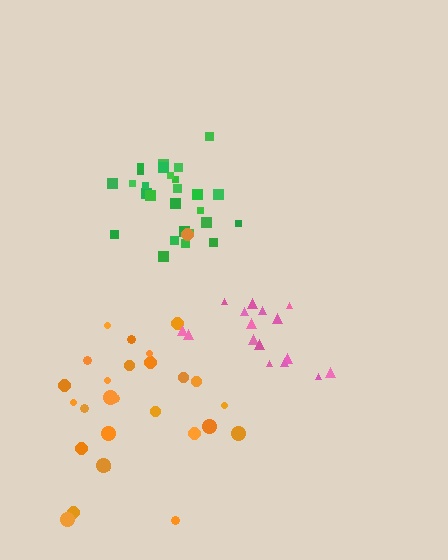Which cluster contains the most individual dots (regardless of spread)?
Orange (28).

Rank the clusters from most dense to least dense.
green, pink, orange.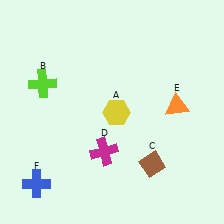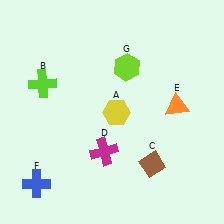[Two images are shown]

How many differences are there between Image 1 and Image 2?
There is 1 difference between the two images.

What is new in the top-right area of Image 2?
A lime hexagon (G) was added in the top-right area of Image 2.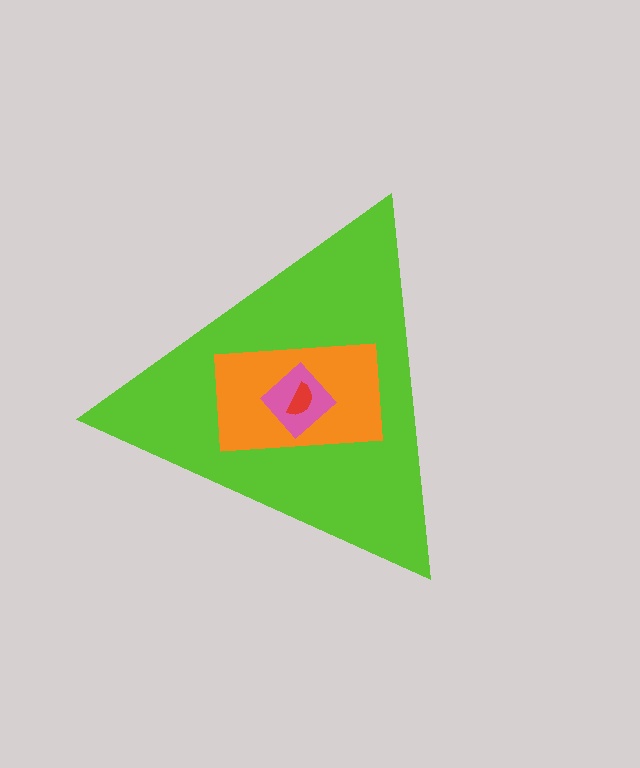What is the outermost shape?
The lime triangle.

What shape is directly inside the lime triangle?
The orange rectangle.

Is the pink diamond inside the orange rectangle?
Yes.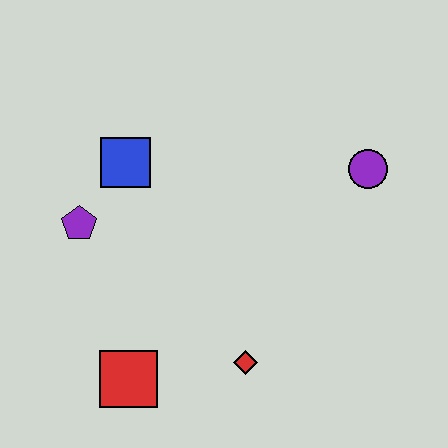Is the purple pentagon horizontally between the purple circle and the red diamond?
No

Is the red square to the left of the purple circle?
Yes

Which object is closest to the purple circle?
The red diamond is closest to the purple circle.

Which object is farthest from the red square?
The purple circle is farthest from the red square.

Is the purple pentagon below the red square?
No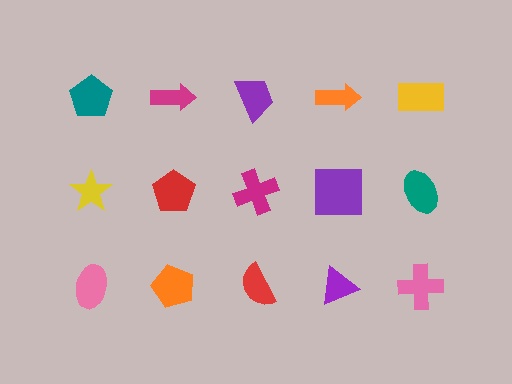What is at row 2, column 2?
A red pentagon.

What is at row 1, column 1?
A teal pentagon.